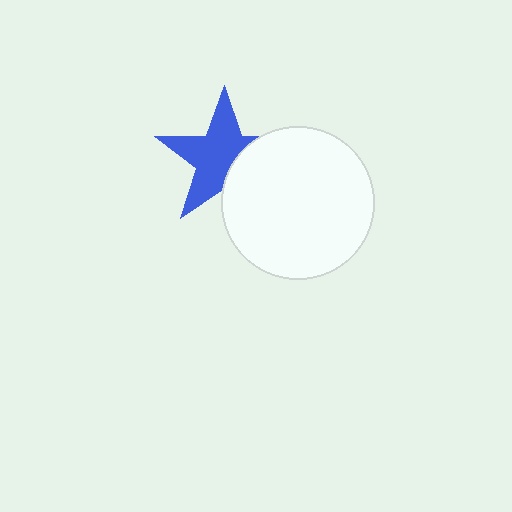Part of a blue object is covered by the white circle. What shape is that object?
It is a star.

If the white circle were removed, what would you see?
You would see the complete blue star.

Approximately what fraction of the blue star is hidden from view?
Roughly 34% of the blue star is hidden behind the white circle.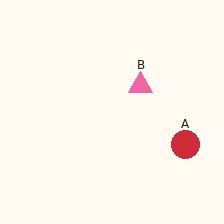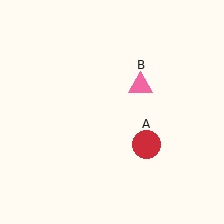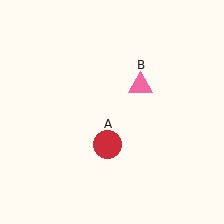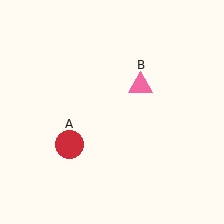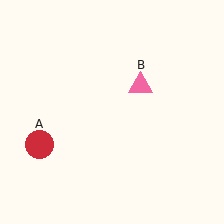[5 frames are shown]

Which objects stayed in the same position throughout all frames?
Pink triangle (object B) remained stationary.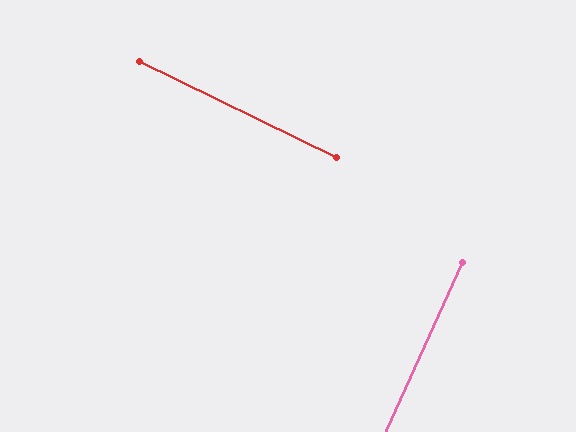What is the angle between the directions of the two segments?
Approximately 89 degrees.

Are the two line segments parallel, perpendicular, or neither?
Perpendicular — they meet at approximately 89°.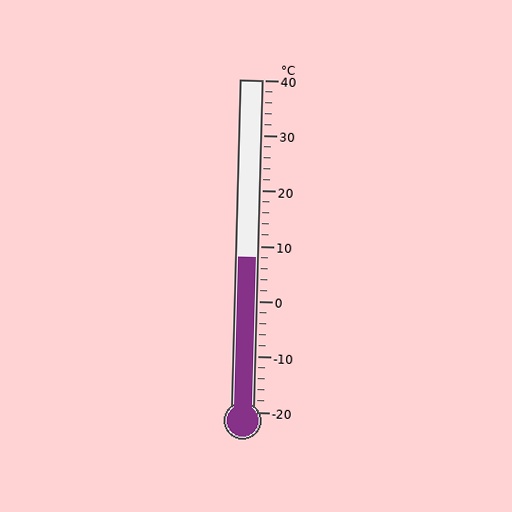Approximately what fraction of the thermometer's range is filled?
The thermometer is filled to approximately 45% of its range.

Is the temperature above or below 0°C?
The temperature is above 0°C.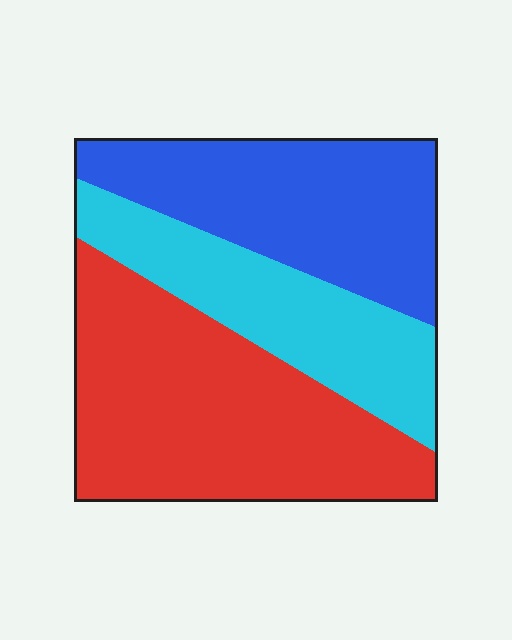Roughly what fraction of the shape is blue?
Blue covers about 30% of the shape.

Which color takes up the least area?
Cyan, at roughly 25%.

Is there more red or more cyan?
Red.